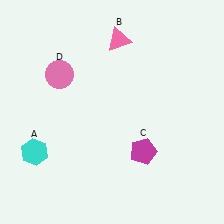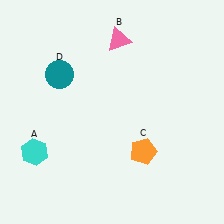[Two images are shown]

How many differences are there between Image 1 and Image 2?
There are 2 differences between the two images.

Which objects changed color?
C changed from magenta to orange. D changed from pink to teal.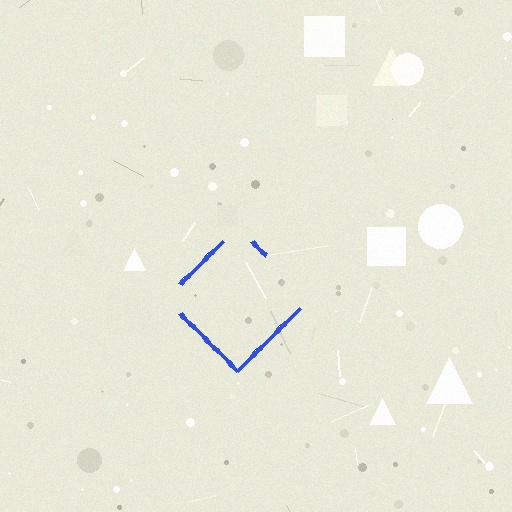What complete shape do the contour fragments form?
The contour fragments form a diamond.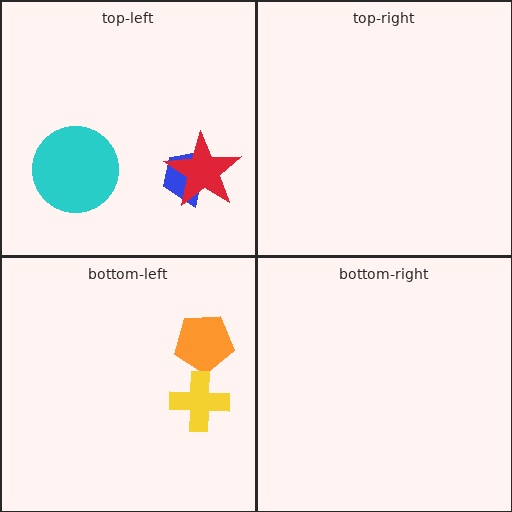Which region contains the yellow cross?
The bottom-left region.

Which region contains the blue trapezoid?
The top-left region.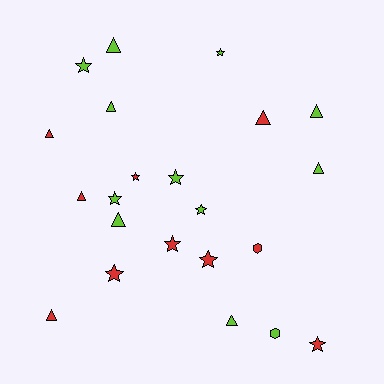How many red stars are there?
There are 5 red stars.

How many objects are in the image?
There are 22 objects.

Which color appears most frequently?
Lime, with 12 objects.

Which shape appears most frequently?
Triangle, with 10 objects.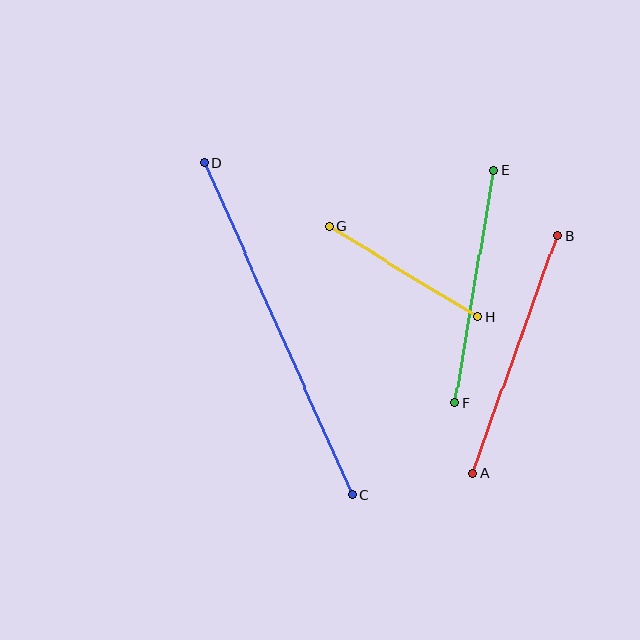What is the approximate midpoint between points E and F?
The midpoint is at approximately (474, 286) pixels.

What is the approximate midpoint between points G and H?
The midpoint is at approximately (403, 271) pixels.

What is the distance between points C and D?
The distance is approximately 363 pixels.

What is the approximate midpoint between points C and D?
The midpoint is at approximately (278, 329) pixels.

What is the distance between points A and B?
The distance is approximately 253 pixels.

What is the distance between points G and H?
The distance is approximately 174 pixels.